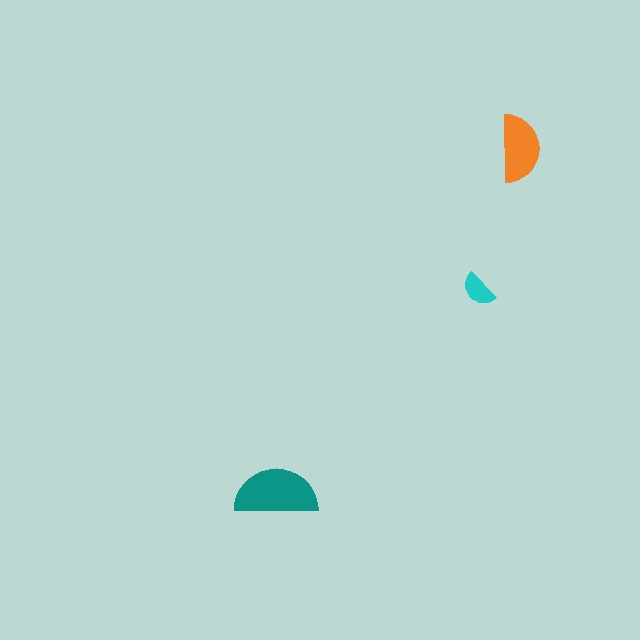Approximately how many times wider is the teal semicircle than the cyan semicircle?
About 2.5 times wider.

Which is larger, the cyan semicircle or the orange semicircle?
The orange one.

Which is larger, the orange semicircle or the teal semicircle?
The teal one.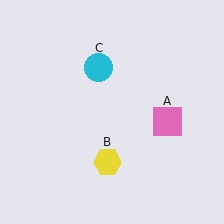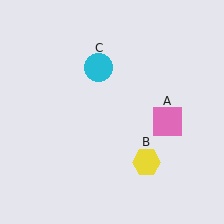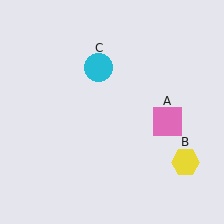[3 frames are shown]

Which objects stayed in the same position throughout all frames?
Pink square (object A) and cyan circle (object C) remained stationary.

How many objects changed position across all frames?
1 object changed position: yellow hexagon (object B).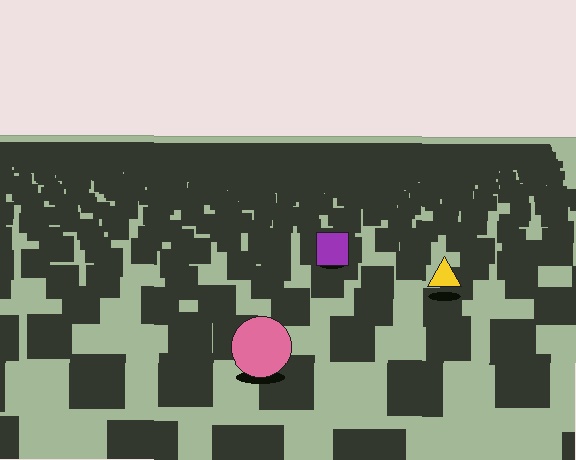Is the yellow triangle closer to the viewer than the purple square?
Yes. The yellow triangle is closer — you can tell from the texture gradient: the ground texture is coarser near it.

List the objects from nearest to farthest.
From nearest to farthest: the pink circle, the yellow triangle, the purple square.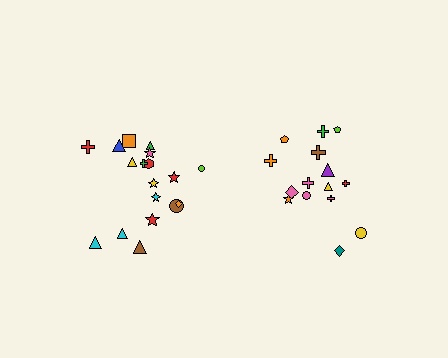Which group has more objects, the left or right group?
The left group.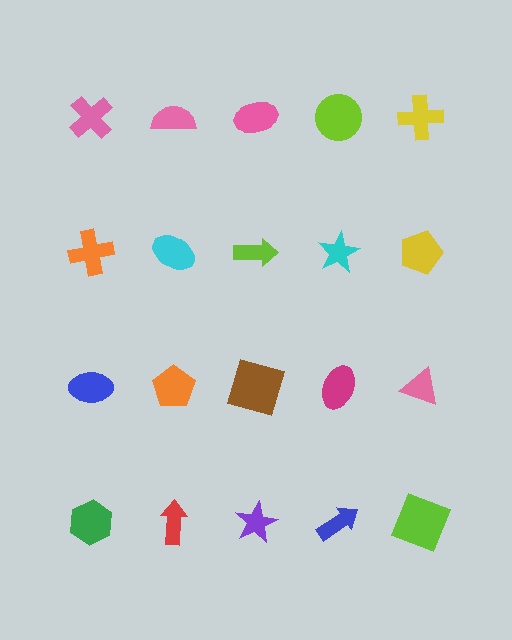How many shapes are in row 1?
5 shapes.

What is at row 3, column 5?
A pink triangle.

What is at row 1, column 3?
A pink ellipse.